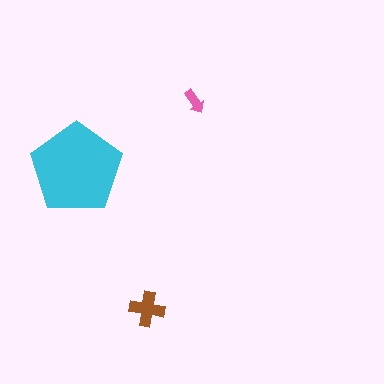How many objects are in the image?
There are 3 objects in the image.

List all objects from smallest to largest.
The pink arrow, the brown cross, the cyan pentagon.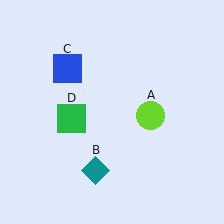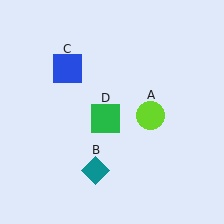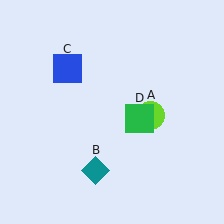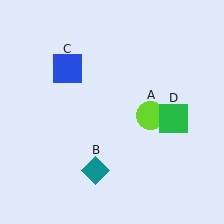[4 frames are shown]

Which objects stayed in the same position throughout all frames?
Lime circle (object A) and teal diamond (object B) and blue square (object C) remained stationary.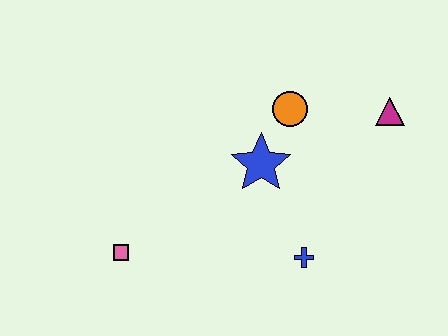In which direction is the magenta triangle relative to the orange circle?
The magenta triangle is to the right of the orange circle.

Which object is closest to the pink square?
The blue star is closest to the pink square.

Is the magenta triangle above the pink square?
Yes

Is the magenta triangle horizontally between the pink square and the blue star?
No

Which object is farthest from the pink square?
The magenta triangle is farthest from the pink square.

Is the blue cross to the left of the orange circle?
No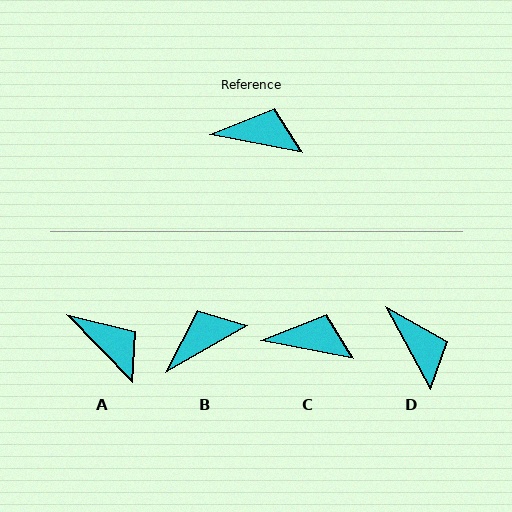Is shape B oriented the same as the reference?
No, it is off by about 41 degrees.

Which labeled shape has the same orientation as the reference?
C.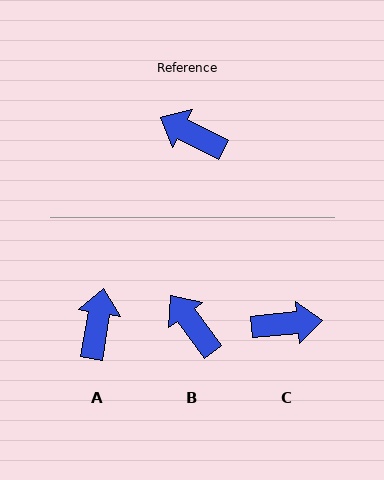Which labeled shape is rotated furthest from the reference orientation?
C, about 147 degrees away.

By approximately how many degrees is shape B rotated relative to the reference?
Approximately 26 degrees clockwise.